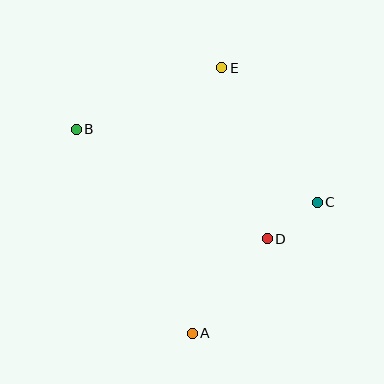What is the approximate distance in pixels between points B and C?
The distance between B and C is approximately 252 pixels.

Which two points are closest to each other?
Points C and D are closest to each other.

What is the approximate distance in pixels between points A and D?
The distance between A and D is approximately 121 pixels.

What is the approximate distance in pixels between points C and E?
The distance between C and E is approximately 165 pixels.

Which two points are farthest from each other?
Points A and E are farthest from each other.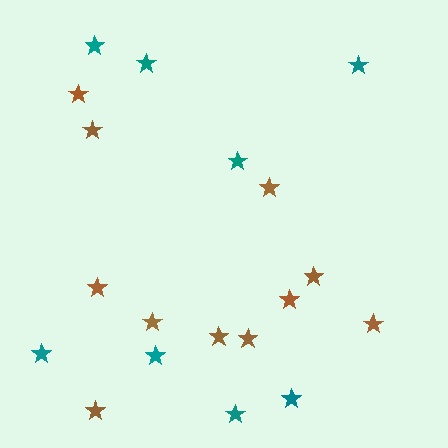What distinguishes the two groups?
There are 2 groups: one group of teal stars (8) and one group of brown stars (11).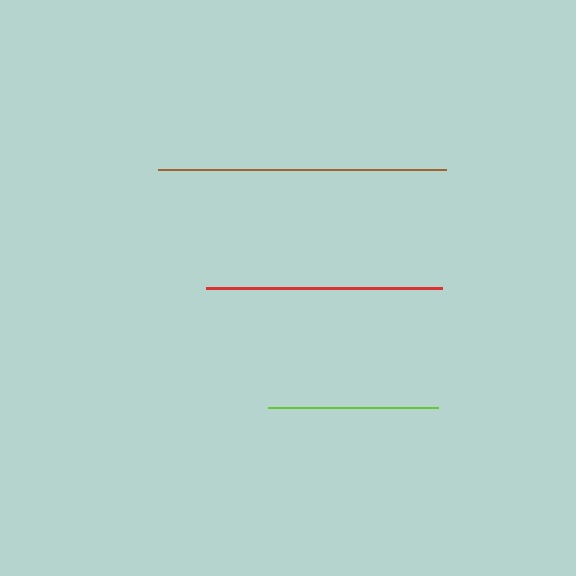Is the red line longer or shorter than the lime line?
The red line is longer than the lime line.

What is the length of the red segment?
The red segment is approximately 236 pixels long.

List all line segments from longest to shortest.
From longest to shortest: brown, red, lime.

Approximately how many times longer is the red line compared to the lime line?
The red line is approximately 1.4 times the length of the lime line.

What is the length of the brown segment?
The brown segment is approximately 288 pixels long.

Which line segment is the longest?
The brown line is the longest at approximately 288 pixels.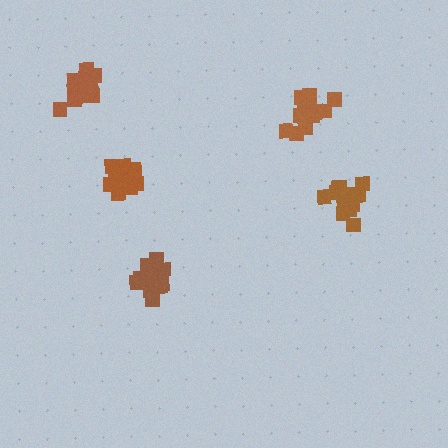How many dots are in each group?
Group 1: 15 dots, Group 2: 16 dots, Group 3: 15 dots, Group 4: 15 dots, Group 5: 17 dots (78 total).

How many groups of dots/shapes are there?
There are 5 groups.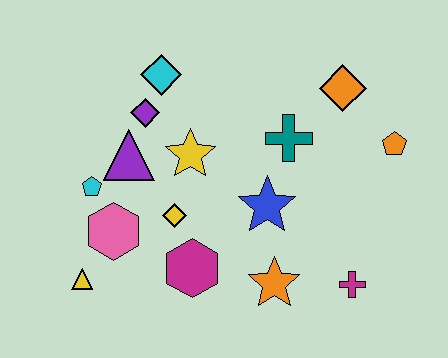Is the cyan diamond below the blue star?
No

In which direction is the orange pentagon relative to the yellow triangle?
The orange pentagon is to the right of the yellow triangle.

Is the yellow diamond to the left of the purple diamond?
No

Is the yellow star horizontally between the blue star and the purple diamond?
Yes